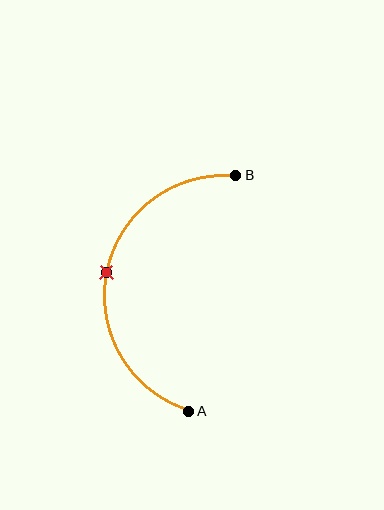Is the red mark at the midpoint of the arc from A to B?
Yes. The red mark lies on the arc at equal arc-length from both A and B — it is the arc midpoint.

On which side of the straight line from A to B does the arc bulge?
The arc bulges to the left of the straight line connecting A and B.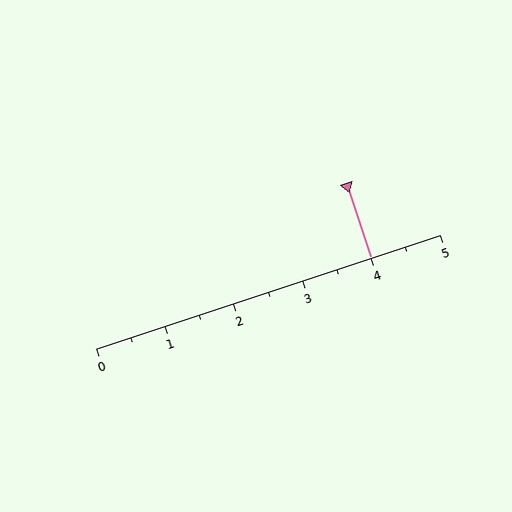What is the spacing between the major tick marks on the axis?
The major ticks are spaced 1 apart.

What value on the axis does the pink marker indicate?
The marker indicates approximately 4.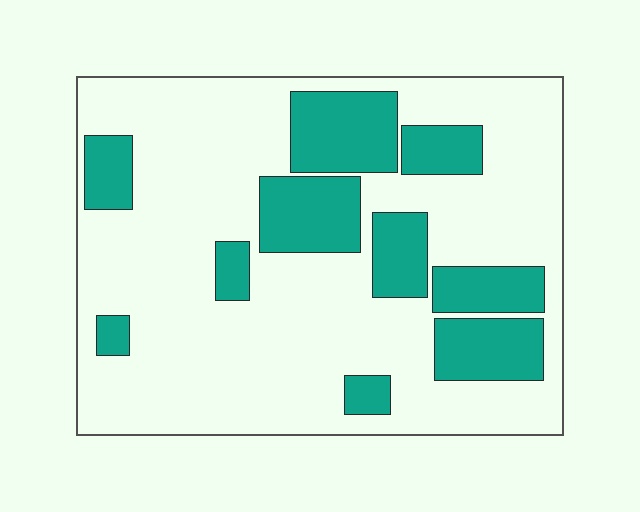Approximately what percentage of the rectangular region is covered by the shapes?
Approximately 25%.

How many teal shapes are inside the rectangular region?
10.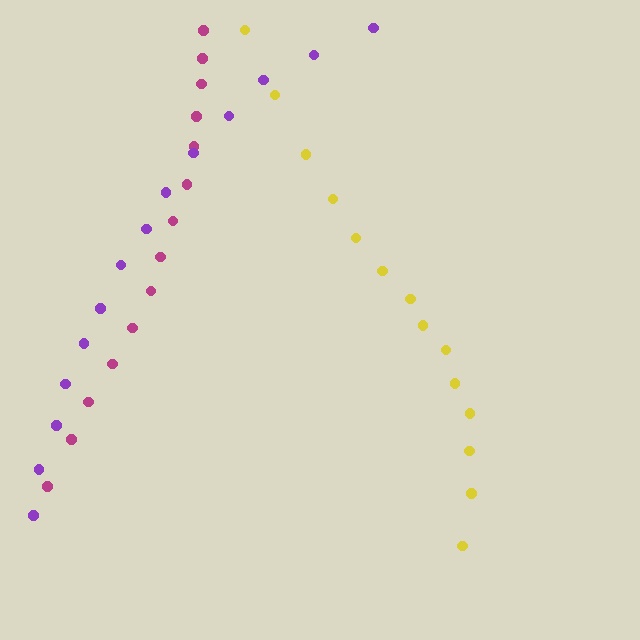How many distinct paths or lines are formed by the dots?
There are 3 distinct paths.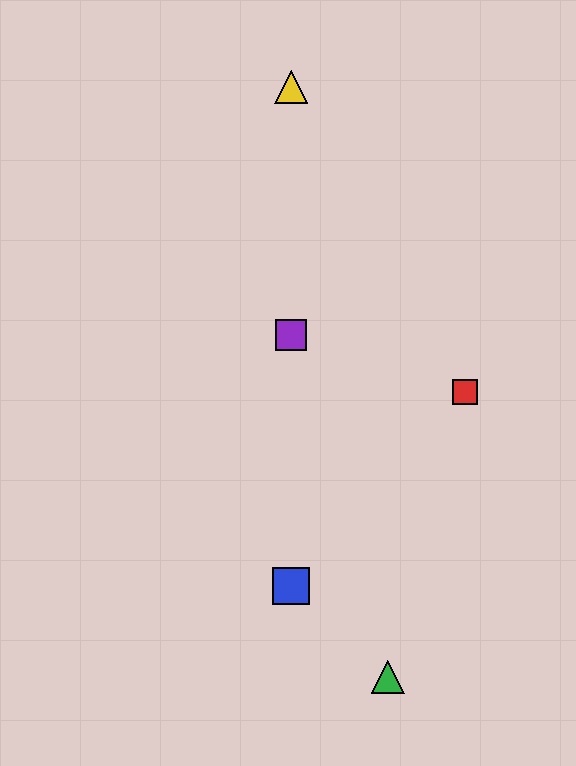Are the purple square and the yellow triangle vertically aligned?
Yes, both are at x≈291.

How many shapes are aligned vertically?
3 shapes (the blue square, the yellow triangle, the purple square) are aligned vertically.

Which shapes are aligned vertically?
The blue square, the yellow triangle, the purple square are aligned vertically.